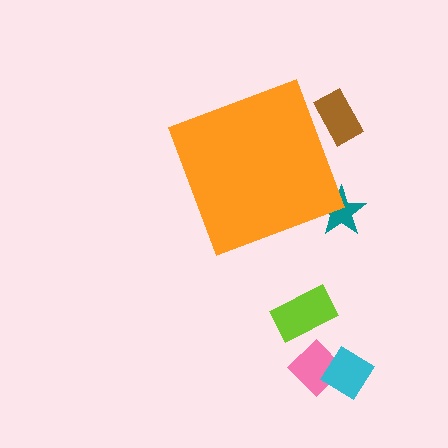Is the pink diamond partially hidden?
No, the pink diamond is fully visible.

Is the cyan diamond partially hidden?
No, the cyan diamond is fully visible.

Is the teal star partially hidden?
Yes, the teal star is partially hidden behind the orange diamond.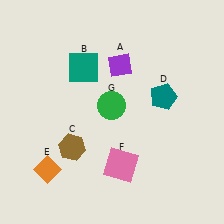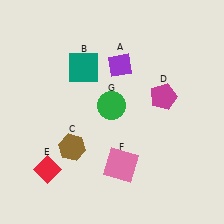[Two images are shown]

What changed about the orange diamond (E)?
In Image 1, E is orange. In Image 2, it changed to red.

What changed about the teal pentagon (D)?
In Image 1, D is teal. In Image 2, it changed to magenta.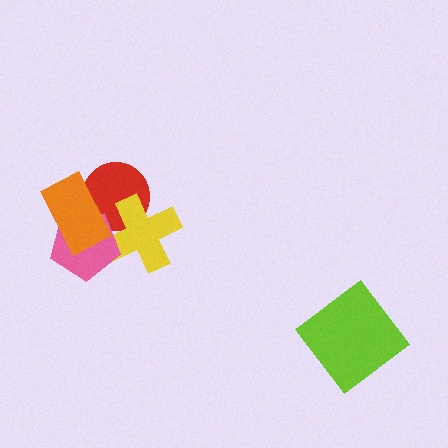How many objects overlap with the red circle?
3 objects overlap with the red circle.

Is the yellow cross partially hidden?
Yes, it is partially covered by another shape.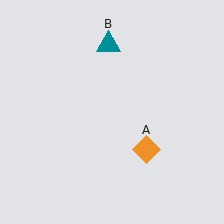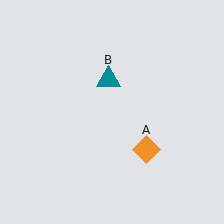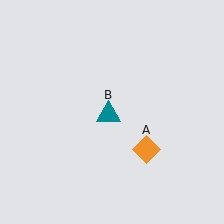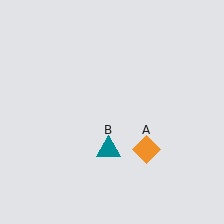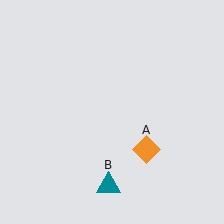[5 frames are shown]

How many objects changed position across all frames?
1 object changed position: teal triangle (object B).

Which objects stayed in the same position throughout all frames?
Orange diamond (object A) remained stationary.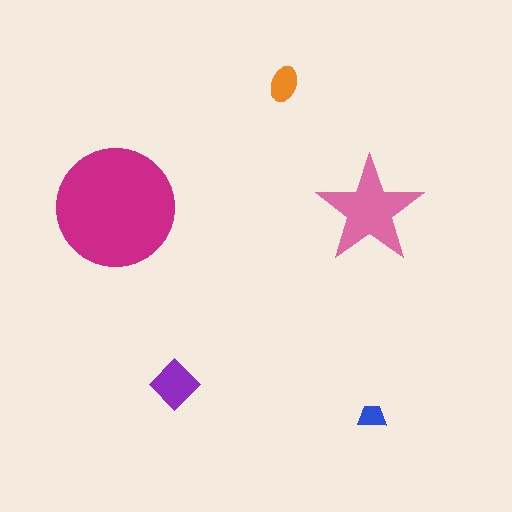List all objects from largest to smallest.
The magenta circle, the pink star, the purple diamond, the orange ellipse, the blue trapezoid.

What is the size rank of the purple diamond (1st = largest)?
3rd.